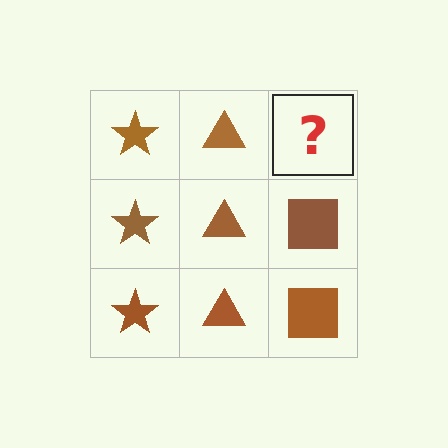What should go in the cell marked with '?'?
The missing cell should contain a brown square.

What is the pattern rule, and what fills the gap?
The rule is that each column has a consistent shape. The gap should be filled with a brown square.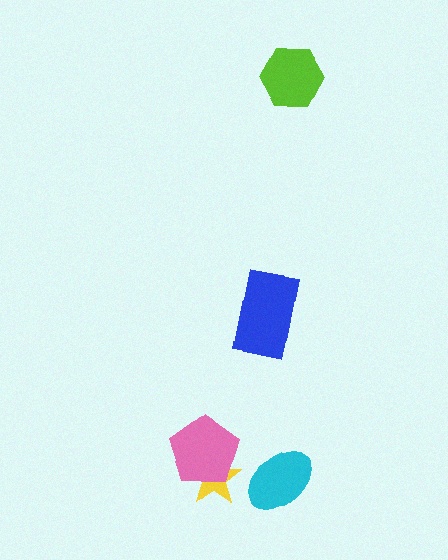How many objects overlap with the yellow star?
1 object overlaps with the yellow star.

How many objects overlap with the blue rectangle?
0 objects overlap with the blue rectangle.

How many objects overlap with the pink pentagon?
1 object overlaps with the pink pentagon.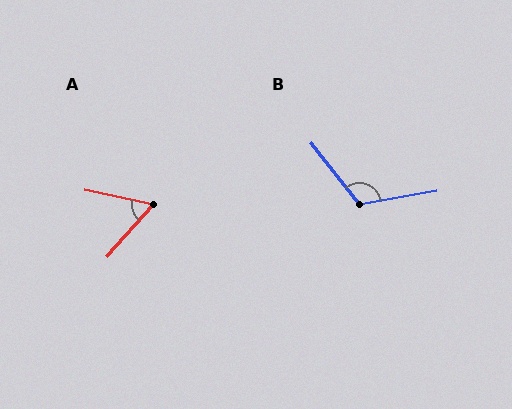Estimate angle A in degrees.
Approximately 60 degrees.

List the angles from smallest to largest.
A (60°), B (118°).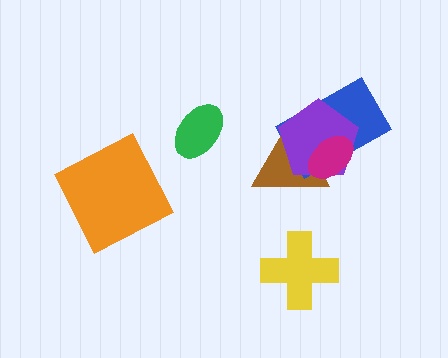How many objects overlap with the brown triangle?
3 objects overlap with the brown triangle.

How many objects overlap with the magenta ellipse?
3 objects overlap with the magenta ellipse.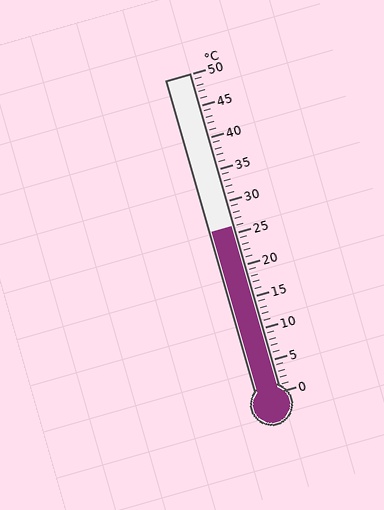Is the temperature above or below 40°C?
The temperature is below 40°C.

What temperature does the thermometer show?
The thermometer shows approximately 26°C.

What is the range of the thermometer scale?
The thermometer scale ranges from 0°C to 50°C.